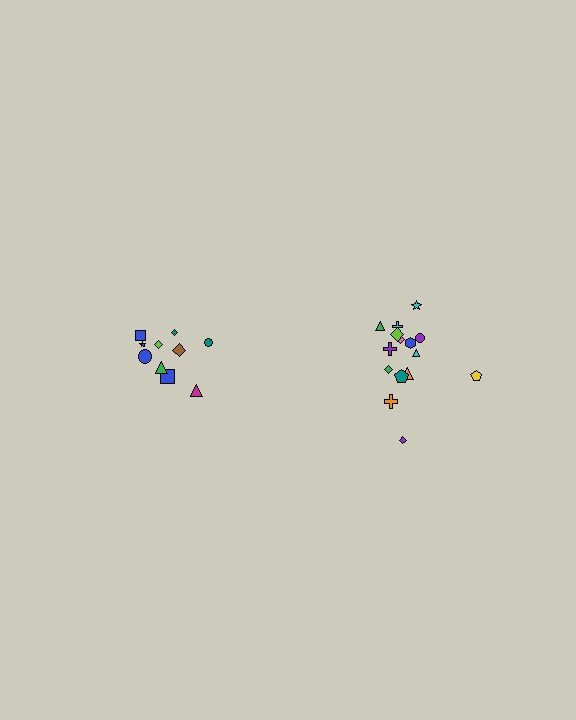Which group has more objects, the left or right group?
The right group.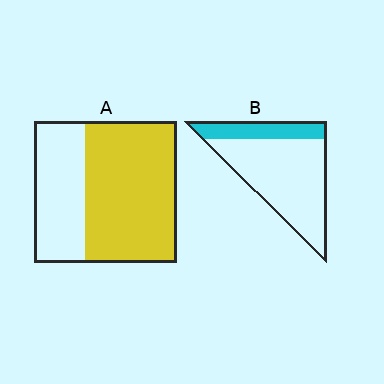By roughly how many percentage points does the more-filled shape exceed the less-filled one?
By roughly 40 percentage points (A over B).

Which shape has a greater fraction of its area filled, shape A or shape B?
Shape A.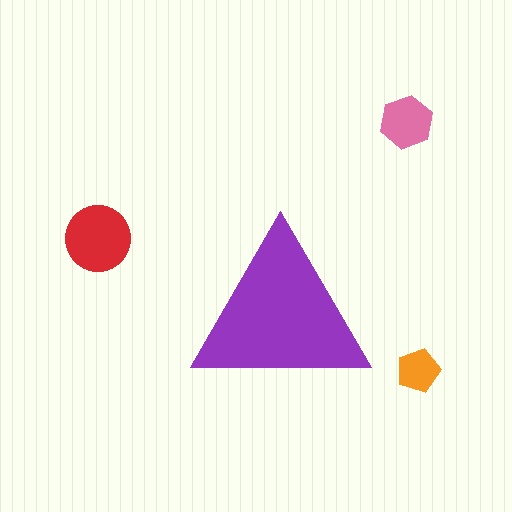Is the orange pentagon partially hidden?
No, the orange pentagon is fully visible.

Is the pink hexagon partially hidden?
No, the pink hexagon is fully visible.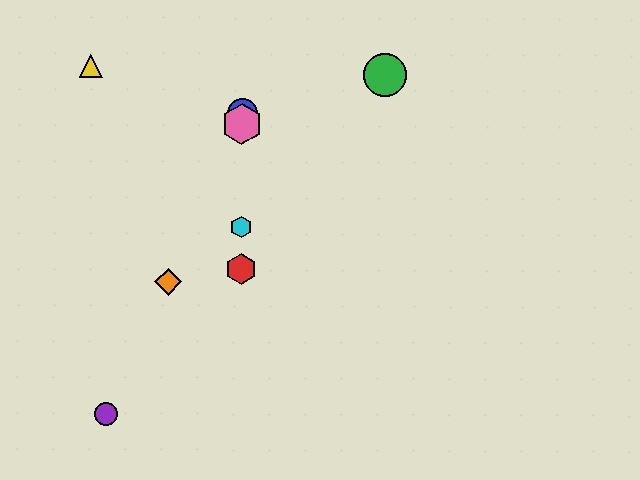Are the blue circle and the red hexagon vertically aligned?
Yes, both are at x≈242.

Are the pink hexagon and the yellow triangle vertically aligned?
No, the pink hexagon is at x≈242 and the yellow triangle is at x≈91.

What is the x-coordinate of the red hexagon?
The red hexagon is at x≈241.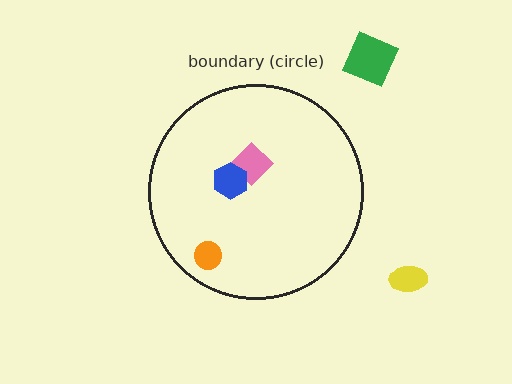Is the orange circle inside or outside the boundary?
Inside.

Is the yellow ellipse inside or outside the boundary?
Outside.